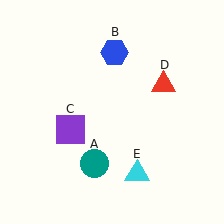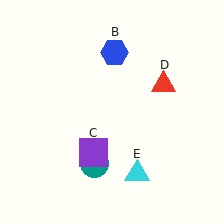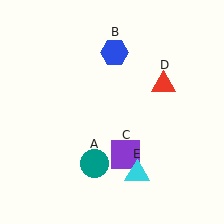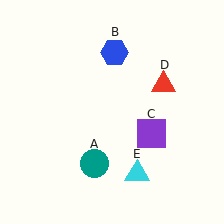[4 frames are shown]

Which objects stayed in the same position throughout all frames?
Teal circle (object A) and blue hexagon (object B) and red triangle (object D) and cyan triangle (object E) remained stationary.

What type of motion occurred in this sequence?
The purple square (object C) rotated counterclockwise around the center of the scene.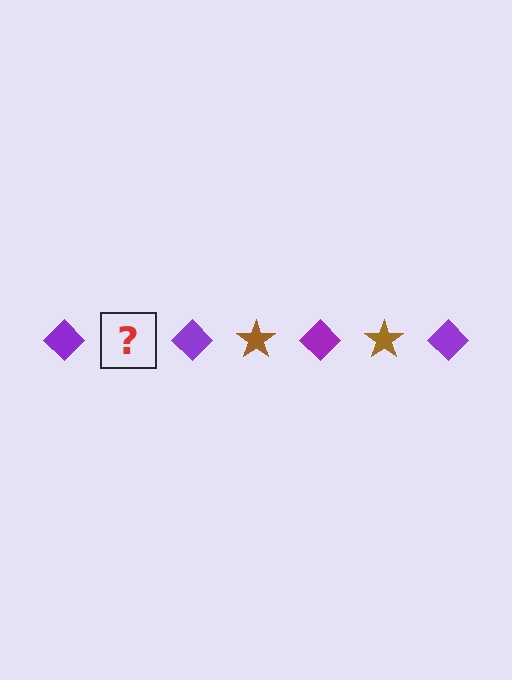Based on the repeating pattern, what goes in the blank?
The blank should be a brown star.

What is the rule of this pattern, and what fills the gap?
The rule is that the pattern alternates between purple diamond and brown star. The gap should be filled with a brown star.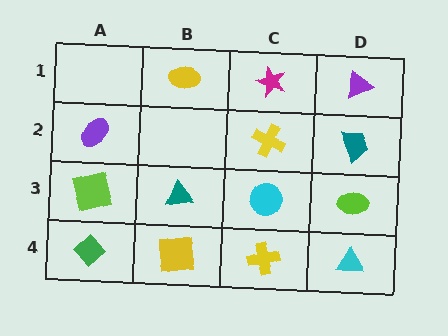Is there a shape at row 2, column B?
No, that cell is empty.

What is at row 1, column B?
A yellow ellipse.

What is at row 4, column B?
A yellow square.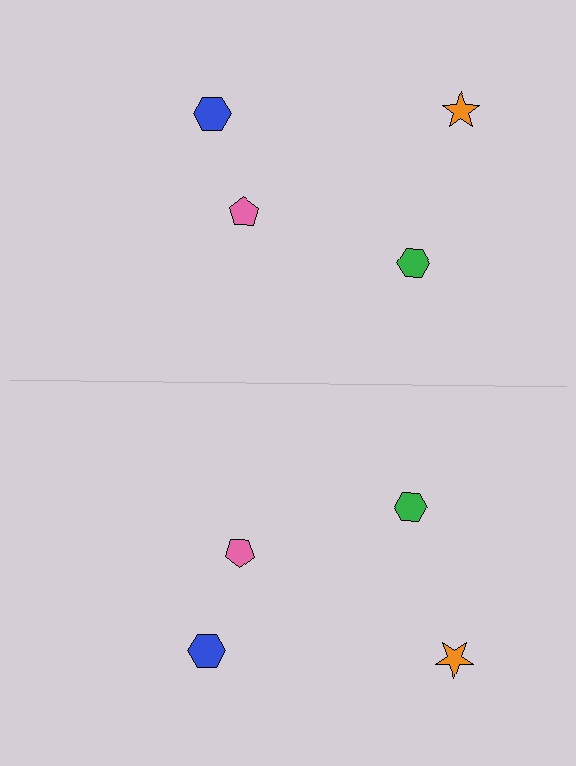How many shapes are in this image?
There are 8 shapes in this image.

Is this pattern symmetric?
Yes, this pattern has bilateral (reflection) symmetry.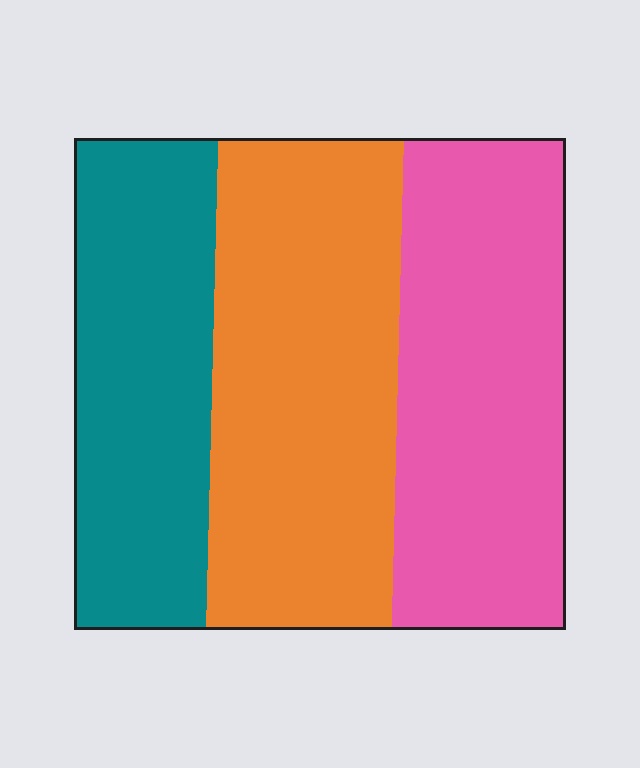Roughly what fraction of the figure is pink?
Pink takes up between a quarter and a half of the figure.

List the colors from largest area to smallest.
From largest to smallest: orange, pink, teal.